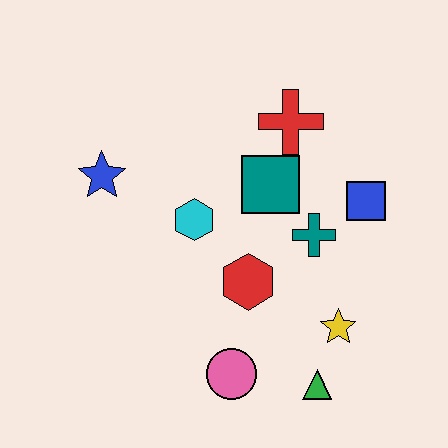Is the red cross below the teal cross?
No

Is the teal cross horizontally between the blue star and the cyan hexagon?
No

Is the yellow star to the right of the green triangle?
Yes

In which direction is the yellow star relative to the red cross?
The yellow star is below the red cross.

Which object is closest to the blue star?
The cyan hexagon is closest to the blue star.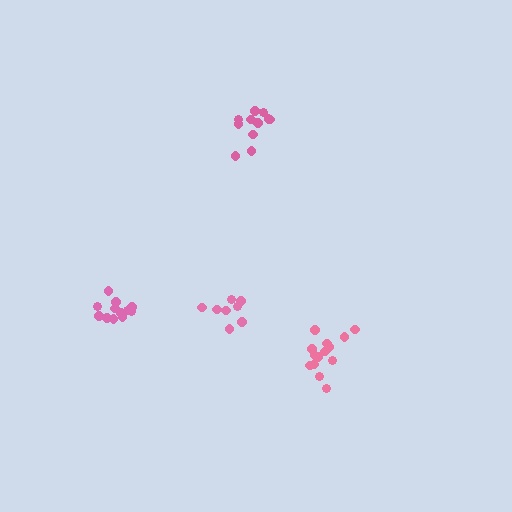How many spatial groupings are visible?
There are 4 spatial groupings.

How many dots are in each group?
Group 1: 14 dots, Group 2: 12 dots, Group 3: 8 dots, Group 4: 11 dots (45 total).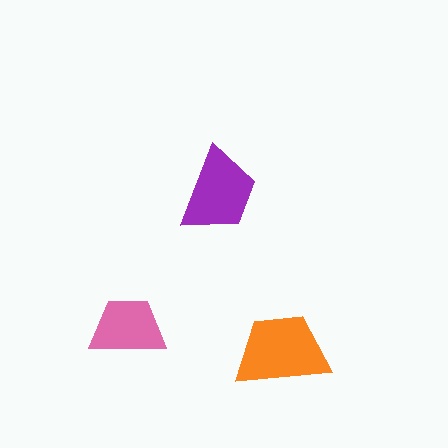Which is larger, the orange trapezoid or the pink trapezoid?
The orange one.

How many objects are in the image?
There are 3 objects in the image.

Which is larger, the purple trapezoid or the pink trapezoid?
The purple one.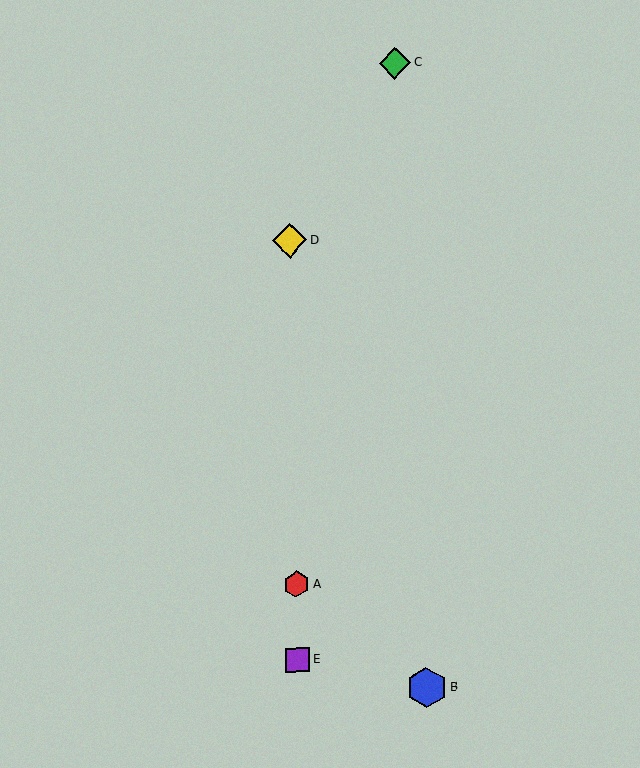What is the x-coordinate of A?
Object A is at x≈296.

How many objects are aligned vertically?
3 objects (A, D, E) are aligned vertically.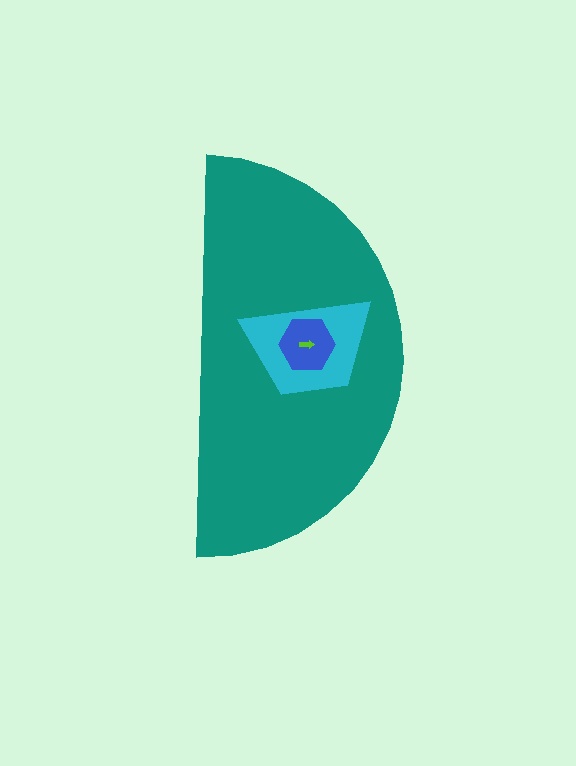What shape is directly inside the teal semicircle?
The cyan trapezoid.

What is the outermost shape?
The teal semicircle.